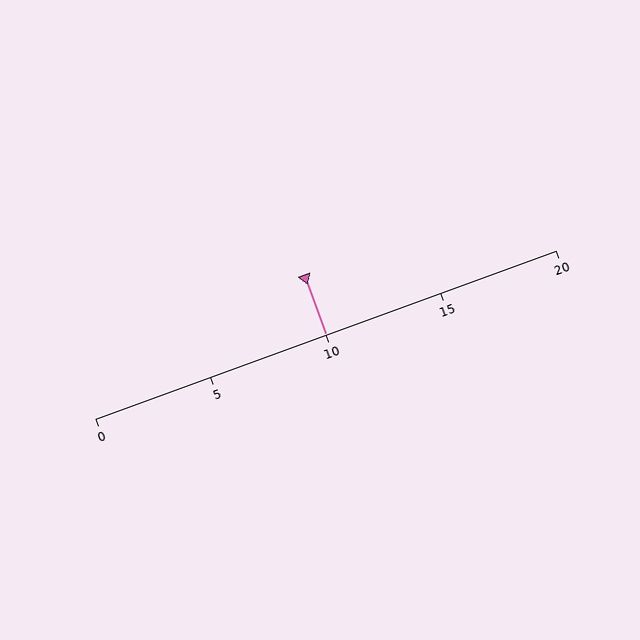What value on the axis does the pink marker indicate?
The marker indicates approximately 10.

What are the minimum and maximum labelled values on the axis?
The axis runs from 0 to 20.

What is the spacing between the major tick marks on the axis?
The major ticks are spaced 5 apart.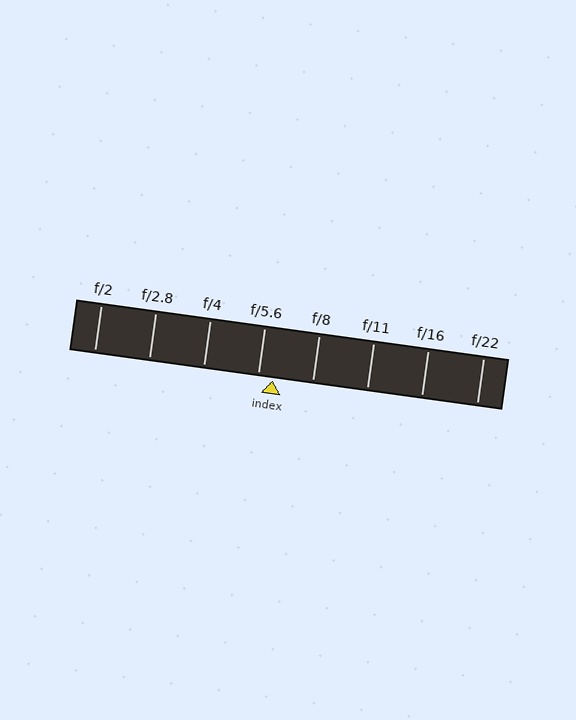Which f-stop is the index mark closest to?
The index mark is closest to f/5.6.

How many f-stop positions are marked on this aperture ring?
There are 8 f-stop positions marked.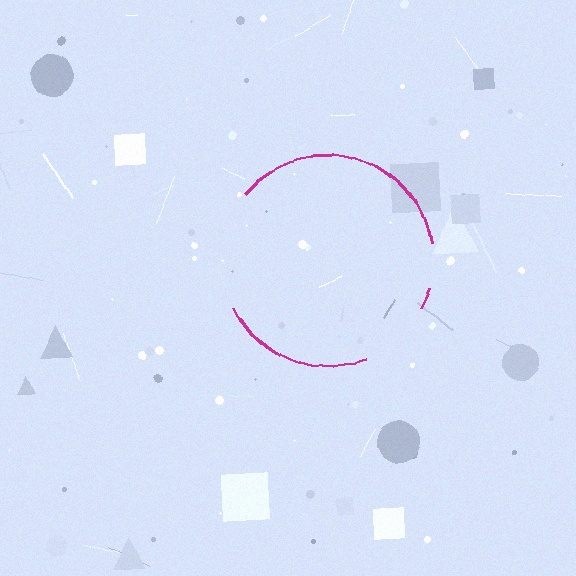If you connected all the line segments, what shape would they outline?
They would outline a circle.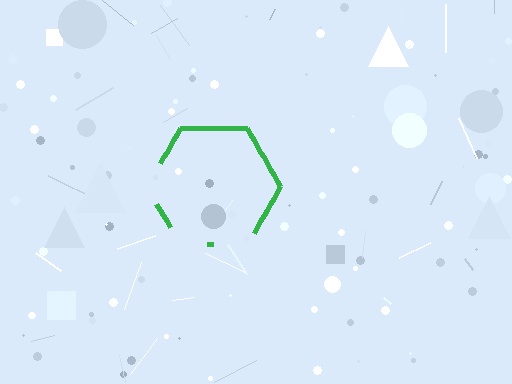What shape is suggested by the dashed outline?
The dashed outline suggests a hexagon.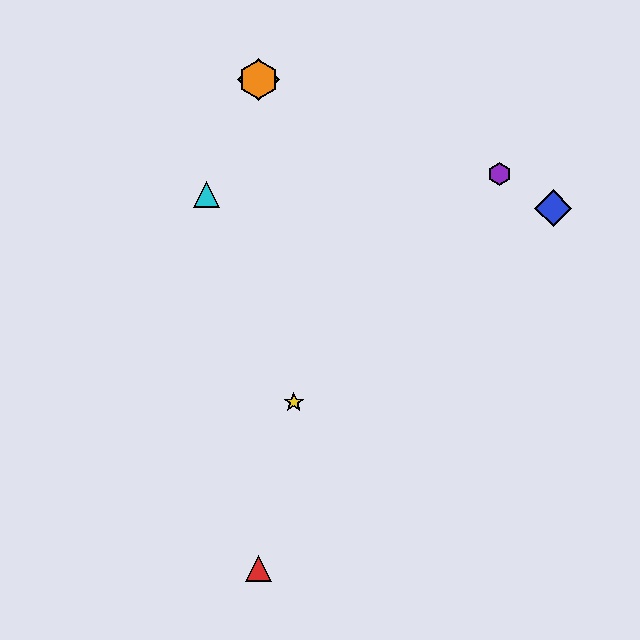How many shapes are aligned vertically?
3 shapes (the red triangle, the green diamond, the orange hexagon) are aligned vertically.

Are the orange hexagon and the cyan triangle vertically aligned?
No, the orange hexagon is at x≈258 and the cyan triangle is at x≈207.